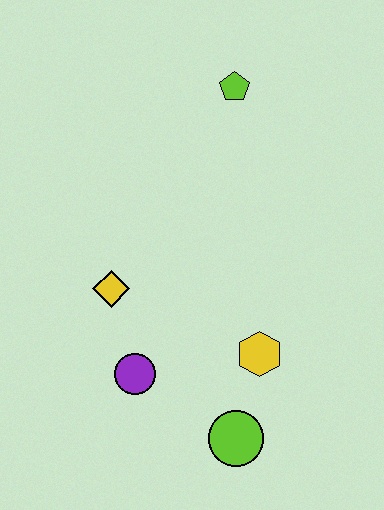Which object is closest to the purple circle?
The yellow diamond is closest to the purple circle.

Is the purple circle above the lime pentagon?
No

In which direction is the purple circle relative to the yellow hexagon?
The purple circle is to the left of the yellow hexagon.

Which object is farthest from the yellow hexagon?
The lime pentagon is farthest from the yellow hexagon.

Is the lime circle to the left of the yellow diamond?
No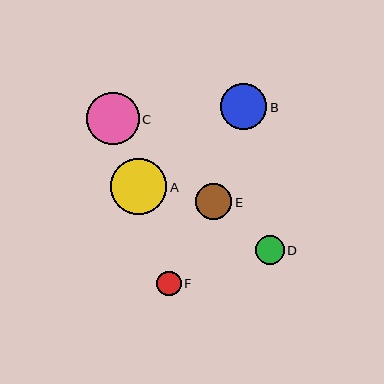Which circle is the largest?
Circle A is the largest with a size of approximately 56 pixels.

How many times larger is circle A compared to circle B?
Circle A is approximately 1.2 times the size of circle B.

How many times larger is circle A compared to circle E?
Circle A is approximately 1.5 times the size of circle E.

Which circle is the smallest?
Circle F is the smallest with a size of approximately 24 pixels.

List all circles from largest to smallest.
From largest to smallest: A, C, B, E, D, F.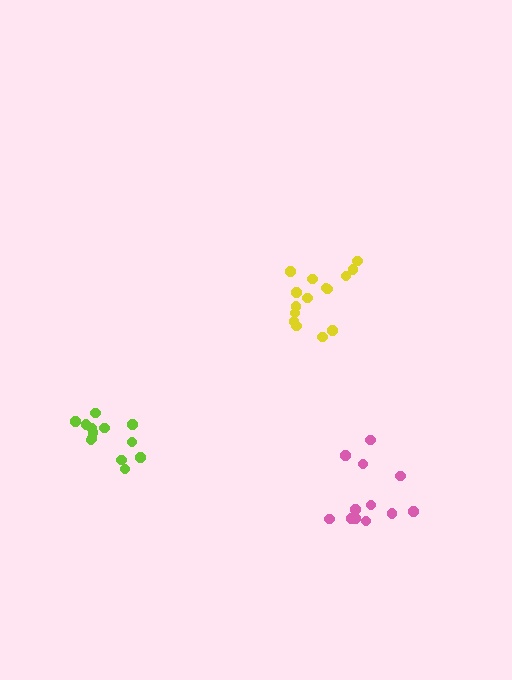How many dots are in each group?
Group 1: 13 dots, Group 2: 15 dots, Group 3: 13 dots (41 total).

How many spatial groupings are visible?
There are 3 spatial groupings.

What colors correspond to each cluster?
The clusters are colored: lime, yellow, pink.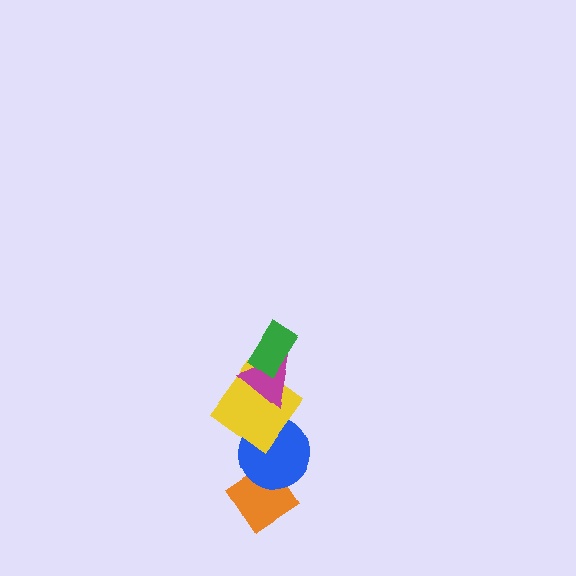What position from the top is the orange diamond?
The orange diamond is 5th from the top.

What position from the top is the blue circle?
The blue circle is 4th from the top.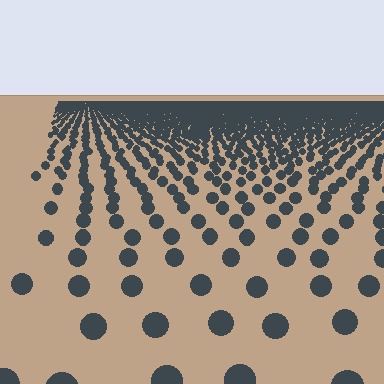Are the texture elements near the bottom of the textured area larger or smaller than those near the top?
Larger. Near the bottom, elements are closer to the viewer and appear at a bigger on-screen size.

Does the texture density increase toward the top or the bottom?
Density increases toward the top.